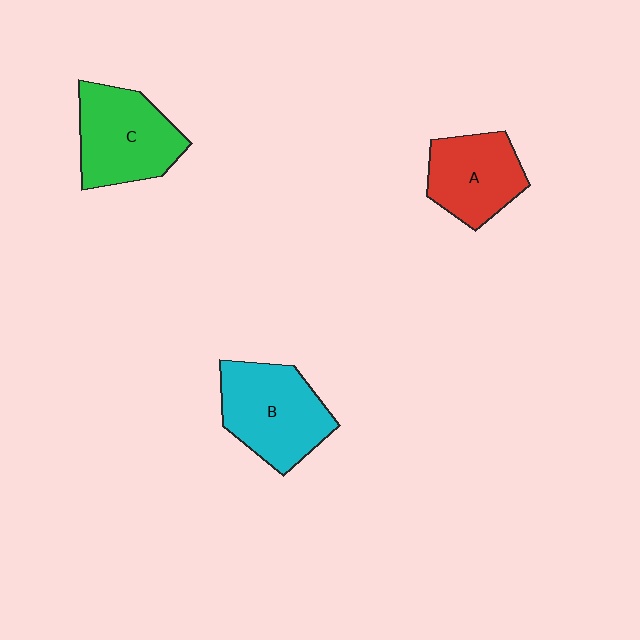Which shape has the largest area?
Shape B (cyan).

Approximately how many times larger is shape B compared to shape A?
Approximately 1.2 times.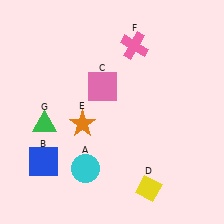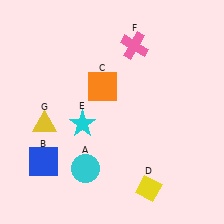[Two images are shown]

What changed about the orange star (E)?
In Image 1, E is orange. In Image 2, it changed to cyan.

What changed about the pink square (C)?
In Image 1, C is pink. In Image 2, it changed to orange.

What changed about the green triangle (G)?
In Image 1, G is green. In Image 2, it changed to yellow.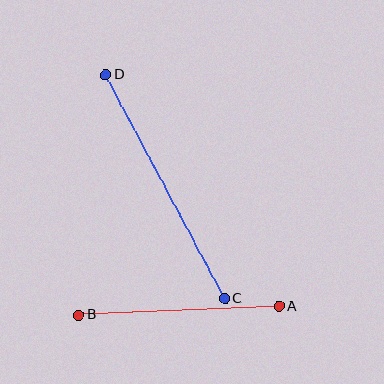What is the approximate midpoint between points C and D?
The midpoint is at approximately (165, 187) pixels.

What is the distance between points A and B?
The distance is approximately 201 pixels.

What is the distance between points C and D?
The distance is approximately 253 pixels.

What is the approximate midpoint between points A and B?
The midpoint is at approximately (179, 311) pixels.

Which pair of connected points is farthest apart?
Points C and D are farthest apart.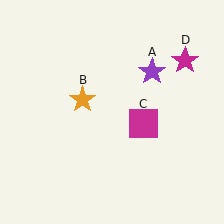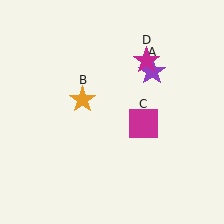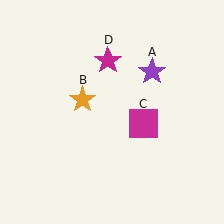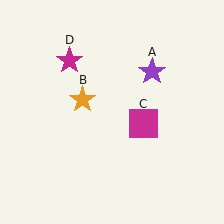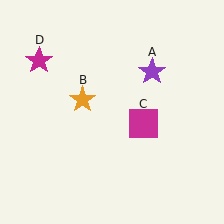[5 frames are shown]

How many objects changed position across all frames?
1 object changed position: magenta star (object D).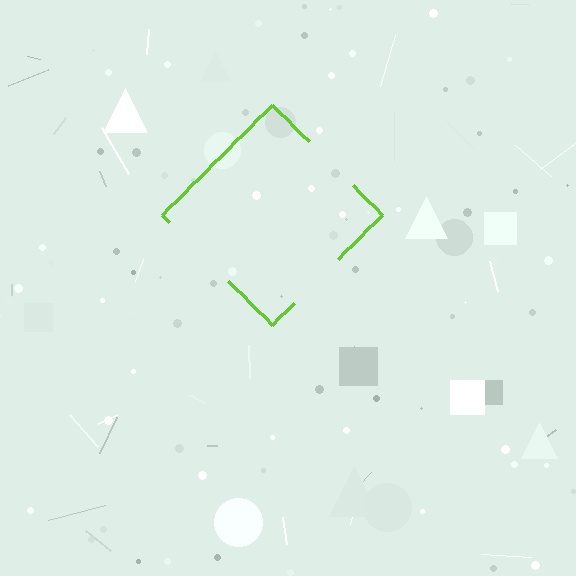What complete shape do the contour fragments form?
The contour fragments form a diamond.